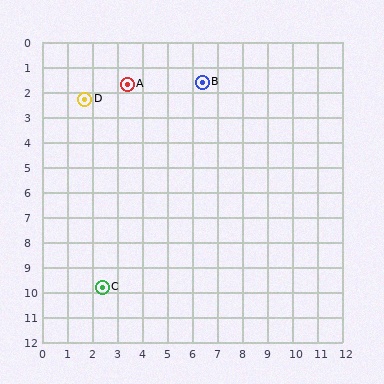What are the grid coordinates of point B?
Point B is at approximately (6.4, 1.6).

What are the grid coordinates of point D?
Point D is at approximately (1.7, 2.3).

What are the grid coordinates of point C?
Point C is at approximately (2.4, 9.8).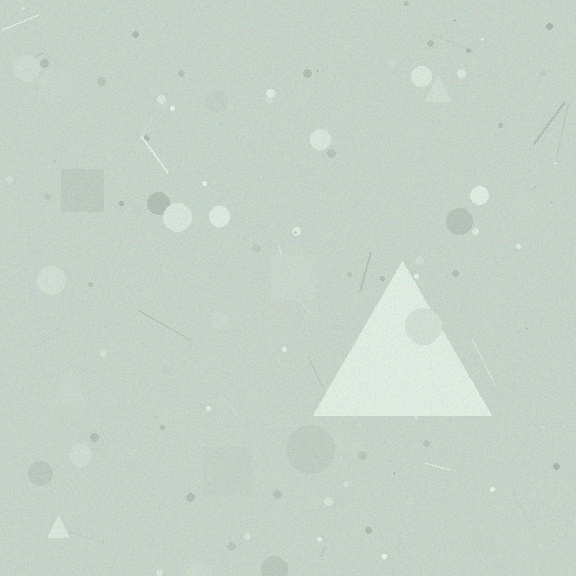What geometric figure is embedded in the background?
A triangle is embedded in the background.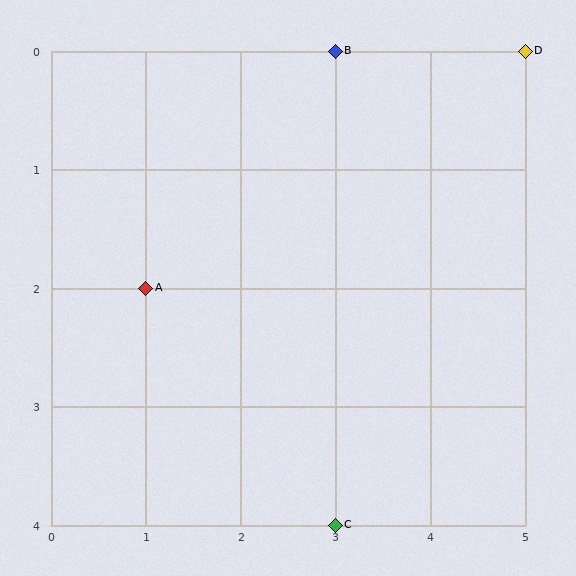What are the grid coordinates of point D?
Point D is at grid coordinates (5, 0).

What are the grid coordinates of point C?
Point C is at grid coordinates (3, 4).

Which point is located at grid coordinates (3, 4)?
Point C is at (3, 4).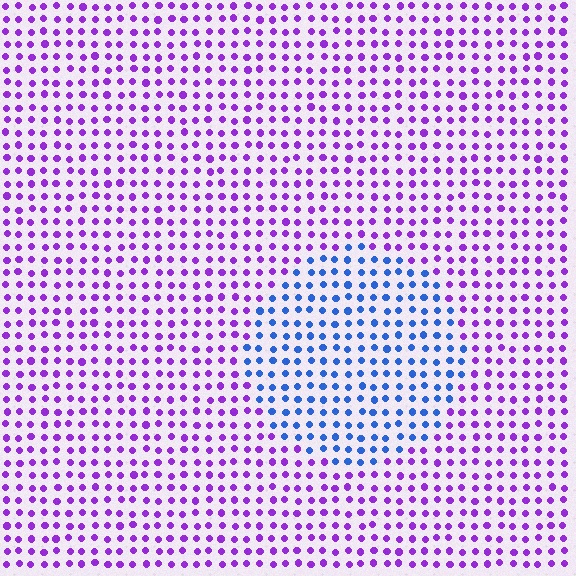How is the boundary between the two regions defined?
The boundary is defined purely by a slight shift in hue (about 58 degrees). Spacing, size, and orientation are identical on both sides.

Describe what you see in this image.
The image is filled with small purple elements in a uniform arrangement. A circle-shaped region is visible where the elements are tinted to a slightly different hue, forming a subtle color boundary.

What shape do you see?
I see a circle.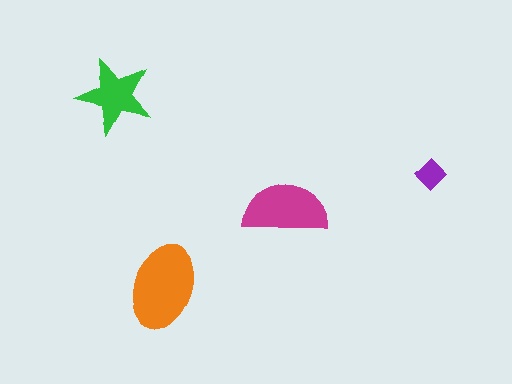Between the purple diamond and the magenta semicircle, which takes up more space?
The magenta semicircle.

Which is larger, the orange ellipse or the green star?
The orange ellipse.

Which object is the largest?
The orange ellipse.